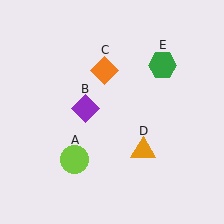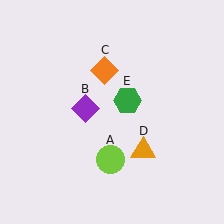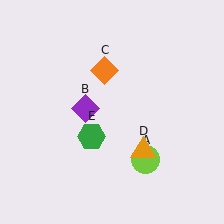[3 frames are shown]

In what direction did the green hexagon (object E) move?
The green hexagon (object E) moved down and to the left.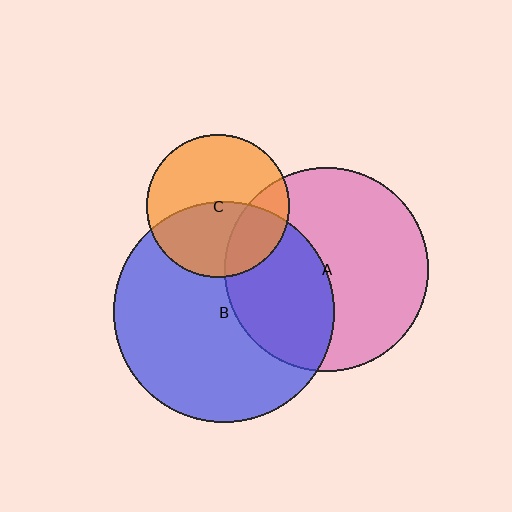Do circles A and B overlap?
Yes.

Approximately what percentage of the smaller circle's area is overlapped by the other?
Approximately 40%.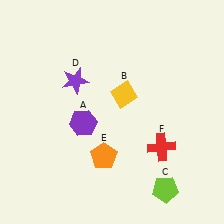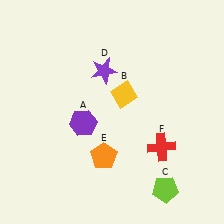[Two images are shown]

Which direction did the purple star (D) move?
The purple star (D) moved right.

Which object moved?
The purple star (D) moved right.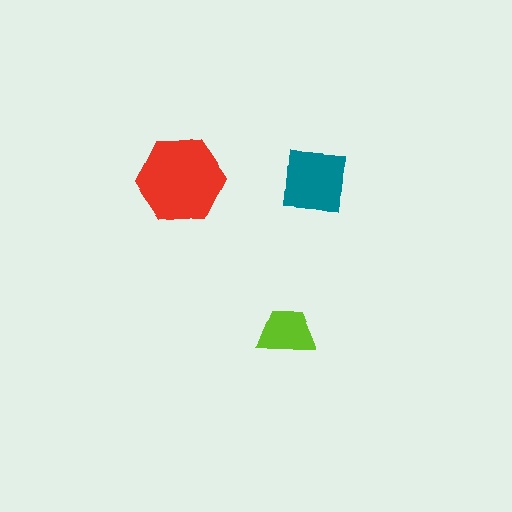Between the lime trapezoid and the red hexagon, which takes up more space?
The red hexagon.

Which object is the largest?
The red hexagon.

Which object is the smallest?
The lime trapezoid.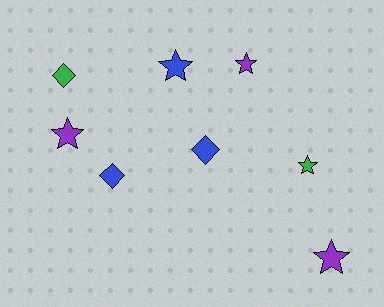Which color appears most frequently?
Purple, with 3 objects.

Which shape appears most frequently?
Star, with 5 objects.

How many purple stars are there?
There are 3 purple stars.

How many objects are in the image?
There are 8 objects.